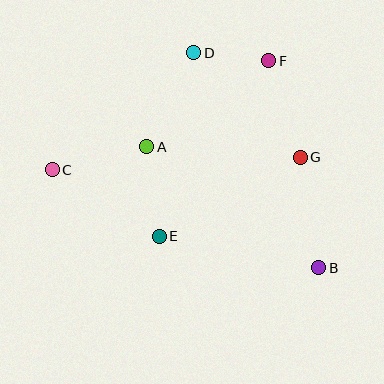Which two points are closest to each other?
Points D and F are closest to each other.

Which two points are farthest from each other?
Points B and C are farthest from each other.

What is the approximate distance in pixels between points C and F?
The distance between C and F is approximately 242 pixels.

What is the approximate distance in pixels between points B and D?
The distance between B and D is approximately 249 pixels.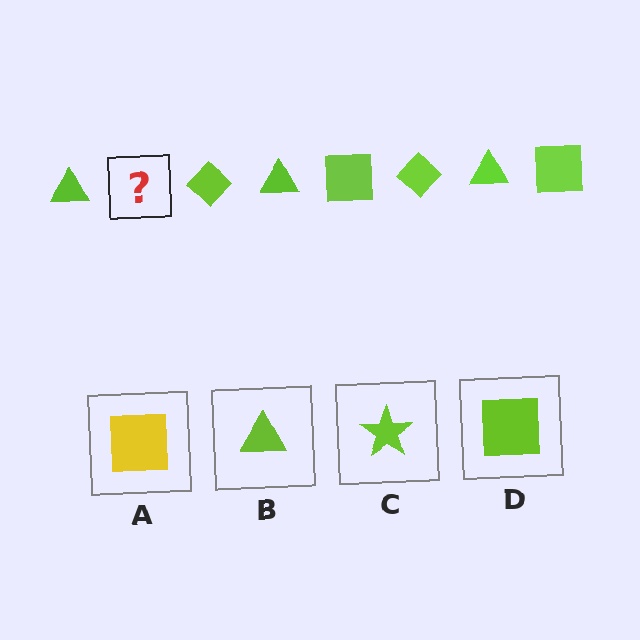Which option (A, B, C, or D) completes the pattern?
D.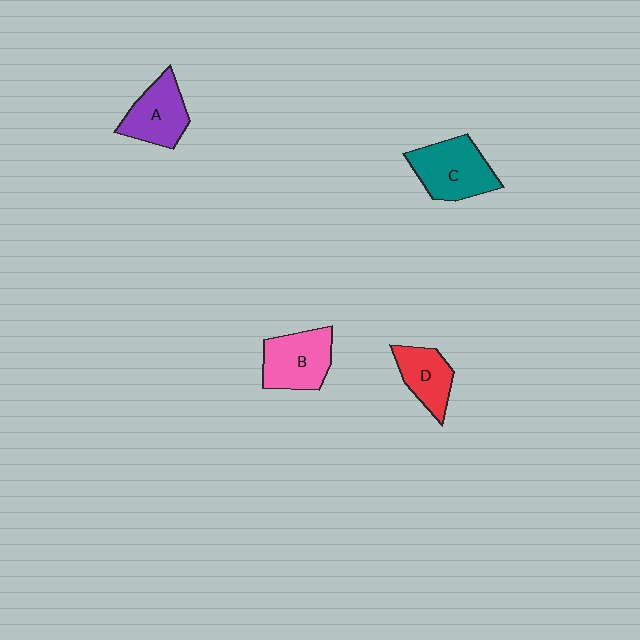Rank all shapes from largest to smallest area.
From largest to smallest: C (teal), B (pink), A (purple), D (red).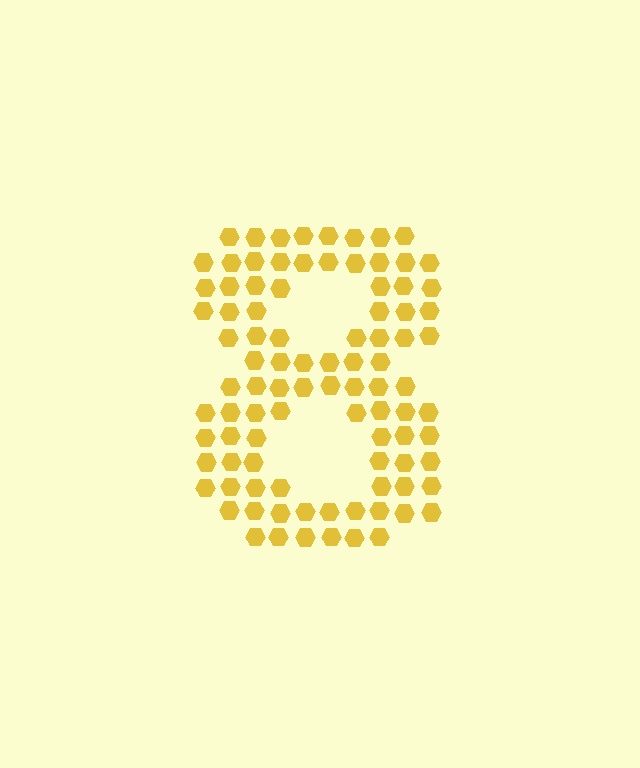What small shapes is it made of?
It is made of small hexagons.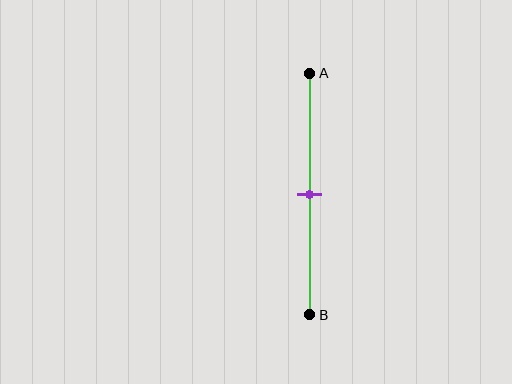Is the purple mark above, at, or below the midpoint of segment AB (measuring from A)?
The purple mark is approximately at the midpoint of segment AB.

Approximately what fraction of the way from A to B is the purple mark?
The purple mark is approximately 50% of the way from A to B.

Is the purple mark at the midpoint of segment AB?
Yes, the mark is approximately at the midpoint.